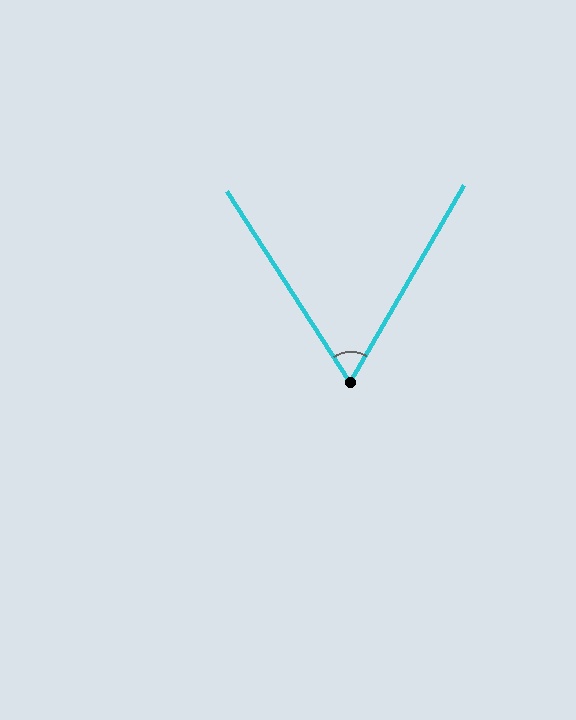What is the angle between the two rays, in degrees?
Approximately 63 degrees.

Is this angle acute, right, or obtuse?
It is acute.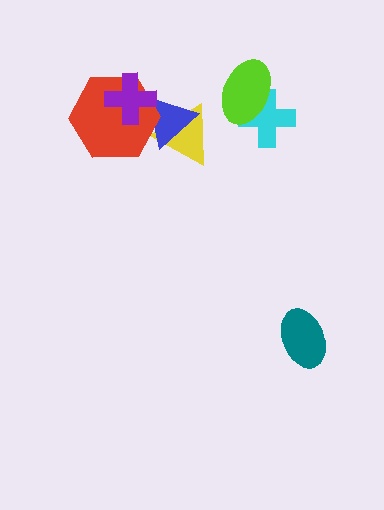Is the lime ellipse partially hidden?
No, no other shape covers it.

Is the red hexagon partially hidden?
Yes, it is partially covered by another shape.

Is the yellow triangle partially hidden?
Yes, it is partially covered by another shape.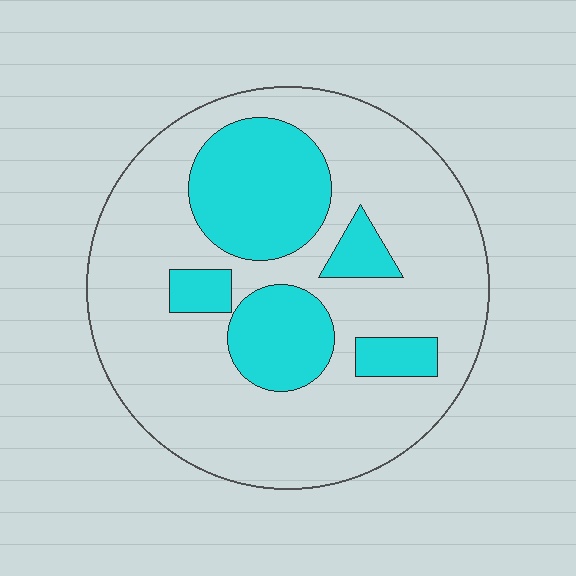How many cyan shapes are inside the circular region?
5.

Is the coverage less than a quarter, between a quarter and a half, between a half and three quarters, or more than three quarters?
Between a quarter and a half.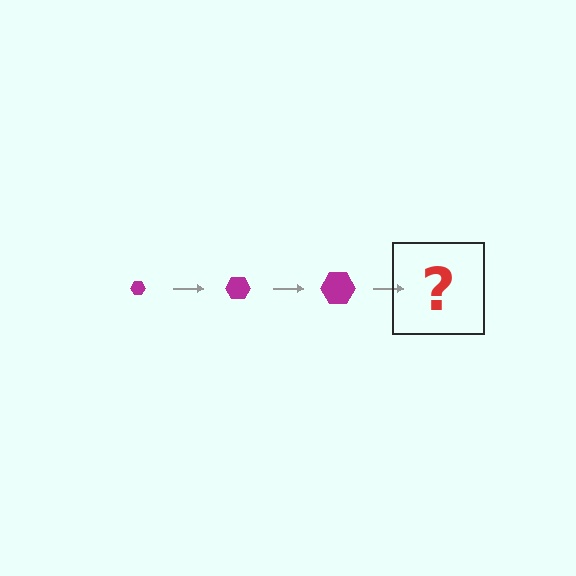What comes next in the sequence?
The next element should be a magenta hexagon, larger than the previous one.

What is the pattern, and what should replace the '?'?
The pattern is that the hexagon gets progressively larger each step. The '?' should be a magenta hexagon, larger than the previous one.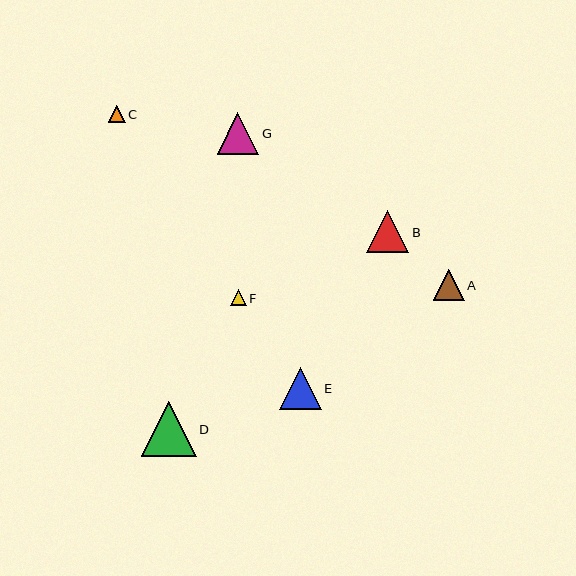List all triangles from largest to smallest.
From largest to smallest: D, B, E, G, A, C, F.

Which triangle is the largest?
Triangle D is the largest with a size of approximately 55 pixels.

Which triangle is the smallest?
Triangle F is the smallest with a size of approximately 16 pixels.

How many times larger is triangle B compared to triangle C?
Triangle B is approximately 2.5 times the size of triangle C.